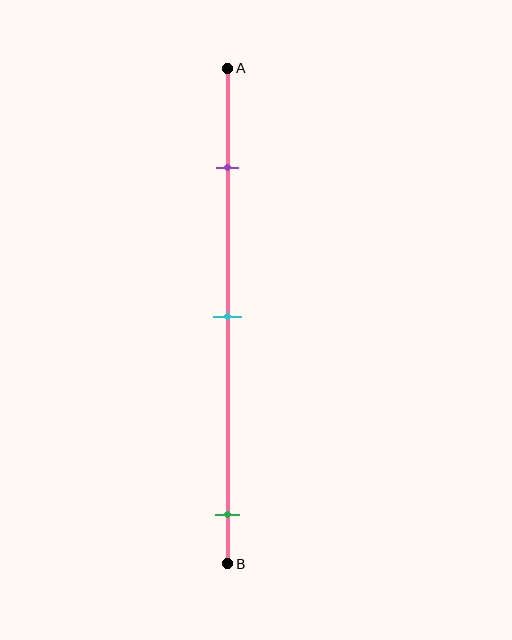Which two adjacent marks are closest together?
The purple and cyan marks are the closest adjacent pair.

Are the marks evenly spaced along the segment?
No, the marks are not evenly spaced.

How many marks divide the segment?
There are 3 marks dividing the segment.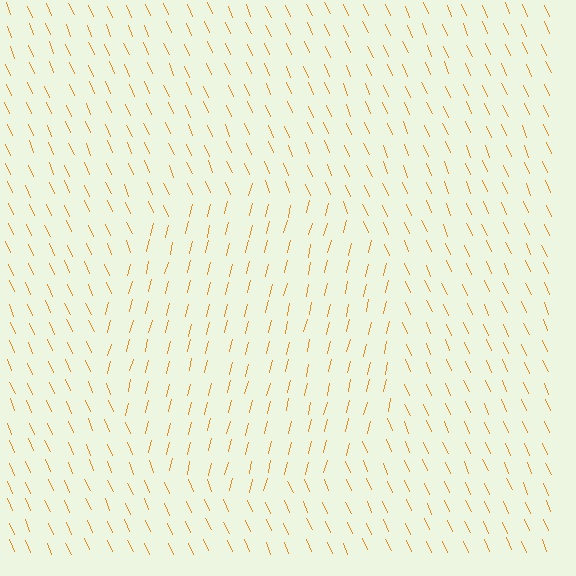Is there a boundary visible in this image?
Yes, there is a texture boundary formed by a change in line orientation.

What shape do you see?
I see a circle.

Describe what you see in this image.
The image is filled with small orange line segments. A circle region in the image has lines oriented differently from the surrounding lines, creating a visible texture boundary.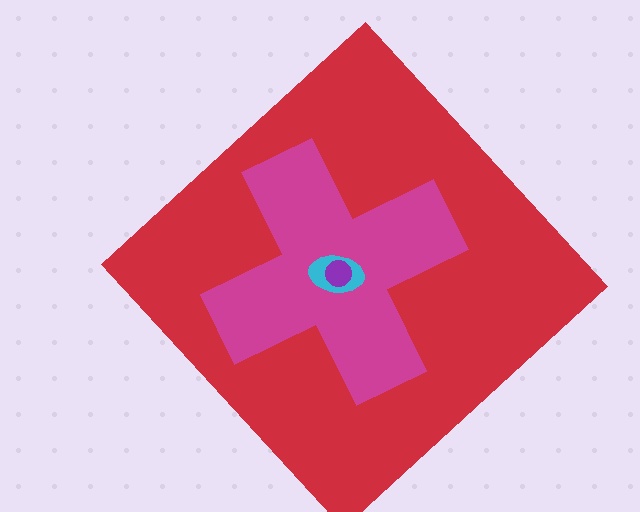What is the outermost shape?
The red diamond.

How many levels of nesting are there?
4.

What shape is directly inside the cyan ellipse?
The purple circle.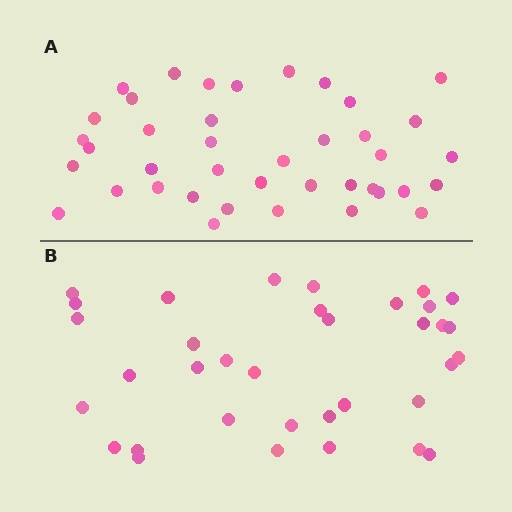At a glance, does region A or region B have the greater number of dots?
Region A (the top region) has more dots.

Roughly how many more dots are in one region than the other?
Region A has about 5 more dots than region B.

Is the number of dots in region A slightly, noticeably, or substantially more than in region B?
Region A has only slightly more — the two regions are fairly close. The ratio is roughly 1.1 to 1.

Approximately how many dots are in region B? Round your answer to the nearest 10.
About 40 dots. (The exact count is 35, which rounds to 40.)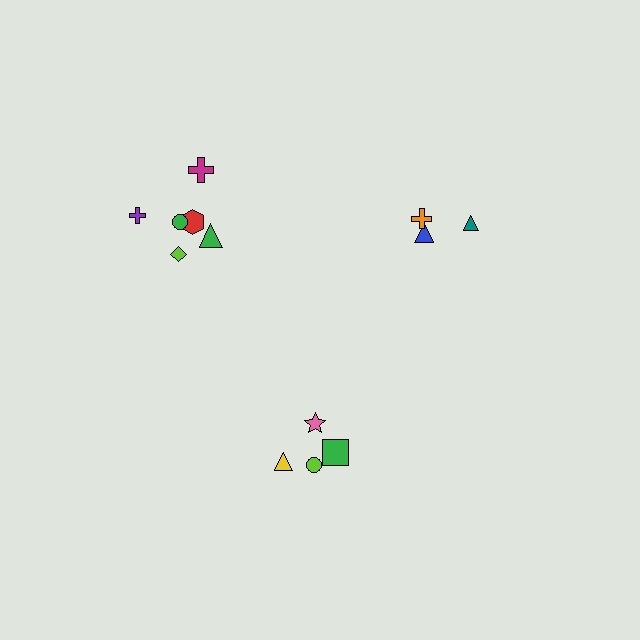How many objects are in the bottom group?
There are 4 objects.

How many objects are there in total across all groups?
There are 13 objects.